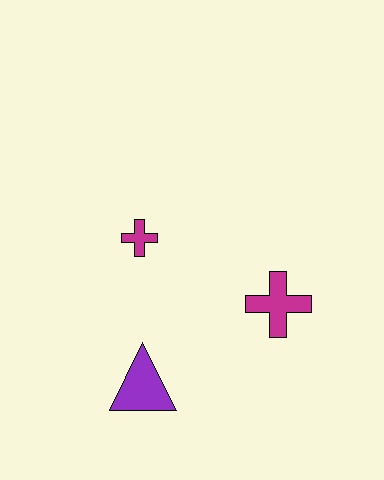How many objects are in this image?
There are 3 objects.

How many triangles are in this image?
There is 1 triangle.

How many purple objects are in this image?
There is 1 purple object.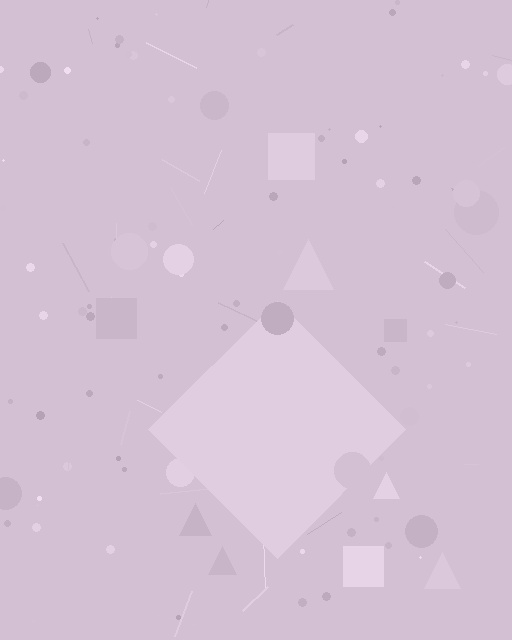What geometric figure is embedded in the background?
A diamond is embedded in the background.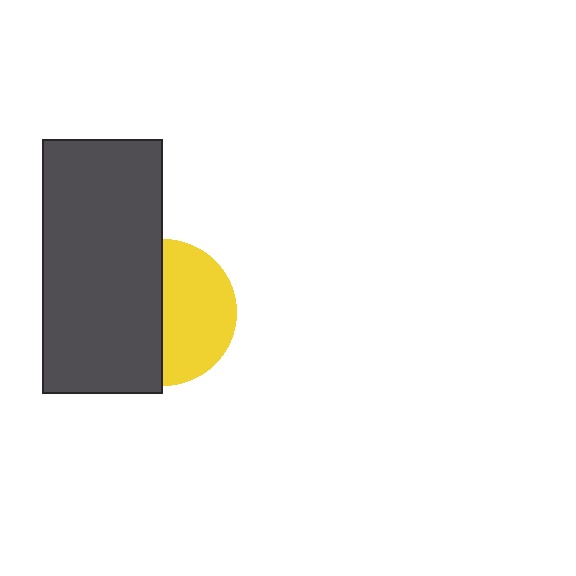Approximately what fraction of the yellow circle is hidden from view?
Roughly 50% of the yellow circle is hidden behind the dark gray rectangle.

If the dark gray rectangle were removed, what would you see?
You would see the complete yellow circle.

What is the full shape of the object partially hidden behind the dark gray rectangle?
The partially hidden object is a yellow circle.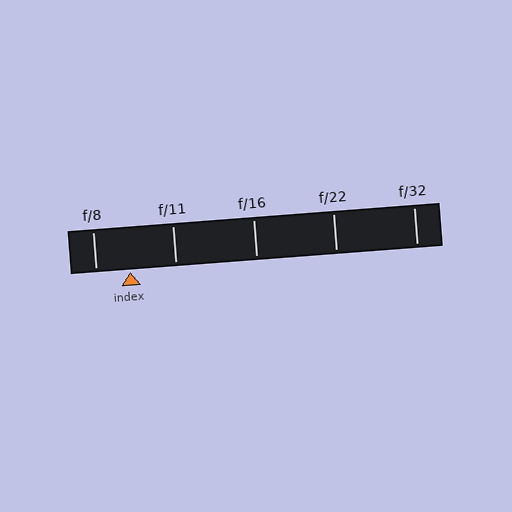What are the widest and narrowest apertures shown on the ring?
The widest aperture shown is f/8 and the narrowest is f/32.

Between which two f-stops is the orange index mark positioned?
The index mark is between f/8 and f/11.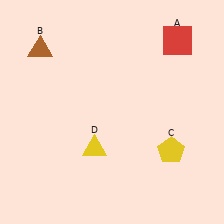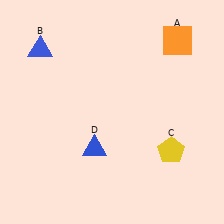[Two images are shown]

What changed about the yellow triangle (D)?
In Image 1, D is yellow. In Image 2, it changed to blue.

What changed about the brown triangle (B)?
In Image 1, B is brown. In Image 2, it changed to blue.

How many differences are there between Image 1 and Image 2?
There are 3 differences between the two images.